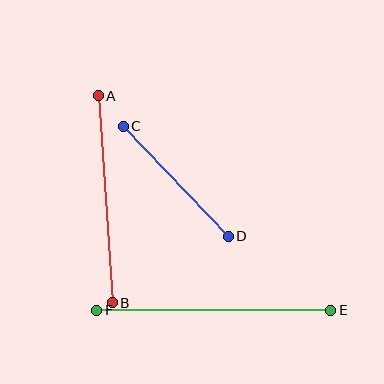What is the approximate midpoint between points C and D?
The midpoint is at approximately (176, 181) pixels.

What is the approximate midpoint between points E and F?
The midpoint is at approximately (214, 310) pixels.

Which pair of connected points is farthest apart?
Points E and F are farthest apart.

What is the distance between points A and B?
The distance is approximately 207 pixels.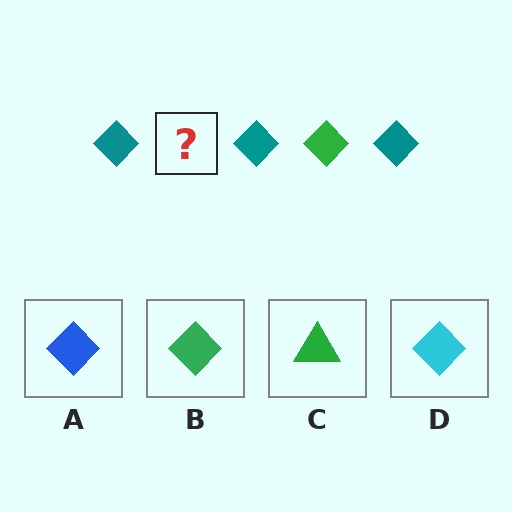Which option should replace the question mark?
Option B.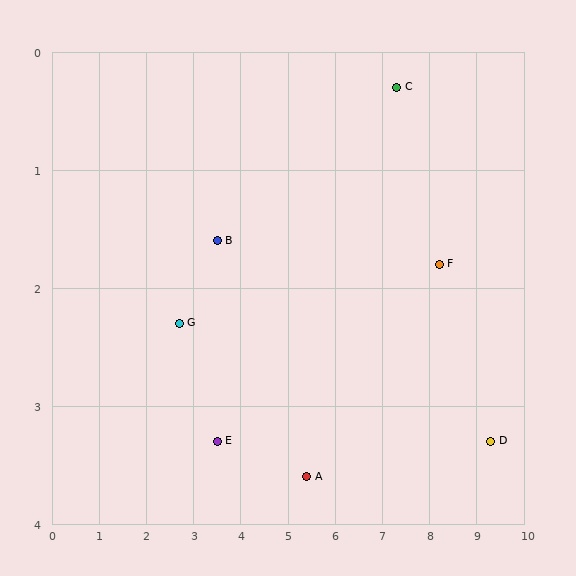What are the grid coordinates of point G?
Point G is at approximately (2.7, 2.3).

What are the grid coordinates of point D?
Point D is at approximately (9.3, 3.3).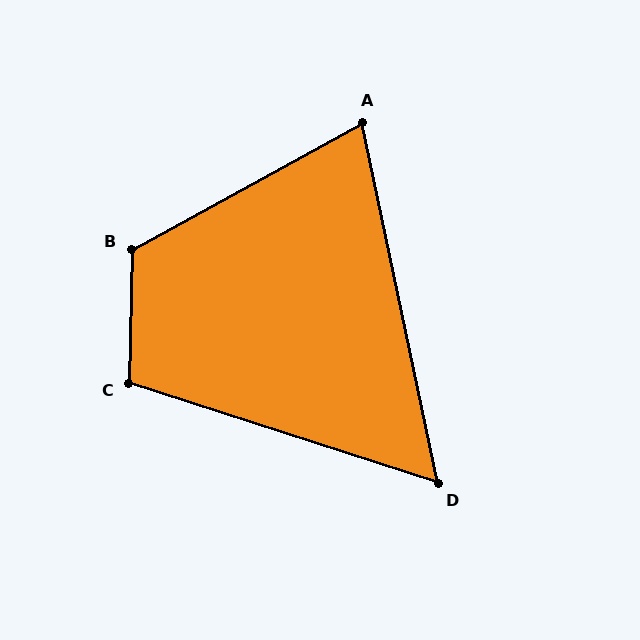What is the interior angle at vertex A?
Approximately 73 degrees (acute).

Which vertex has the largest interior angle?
B, at approximately 120 degrees.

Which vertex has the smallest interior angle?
D, at approximately 60 degrees.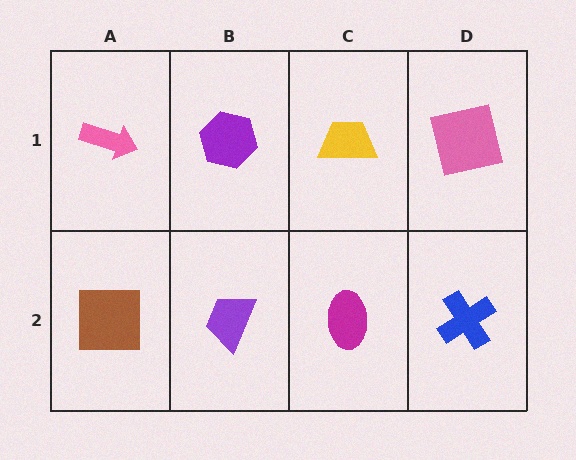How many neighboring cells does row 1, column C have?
3.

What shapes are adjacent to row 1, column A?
A brown square (row 2, column A), a purple hexagon (row 1, column B).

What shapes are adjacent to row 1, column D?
A blue cross (row 2, column D), a yellow trapezoid (row 1, column C).